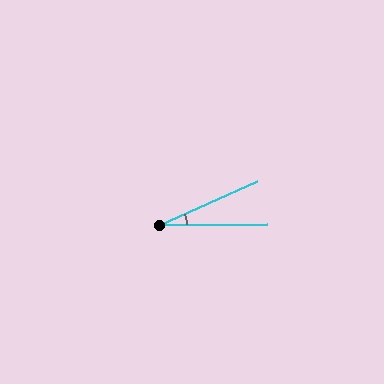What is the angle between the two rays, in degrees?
Approximately 23 degrees.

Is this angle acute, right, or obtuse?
It is acute.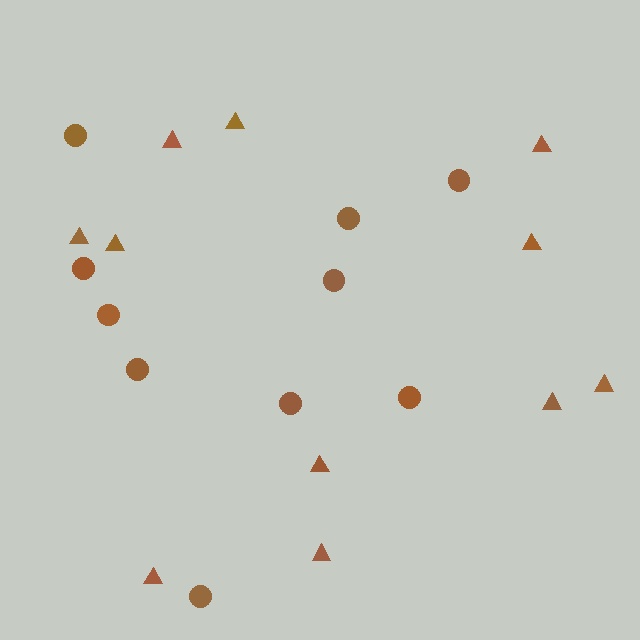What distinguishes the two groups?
There are 2 groups: one group of triangles (11) and one group of circles (10).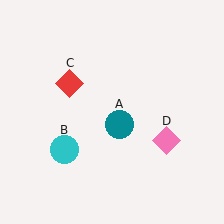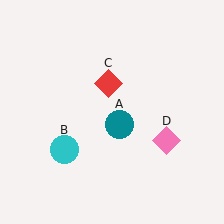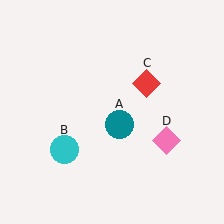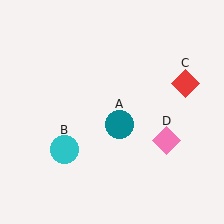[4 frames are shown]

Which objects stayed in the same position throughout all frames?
Teal circle (object A) and cyan circle (object B) and pink diamond (object D) remained stationary.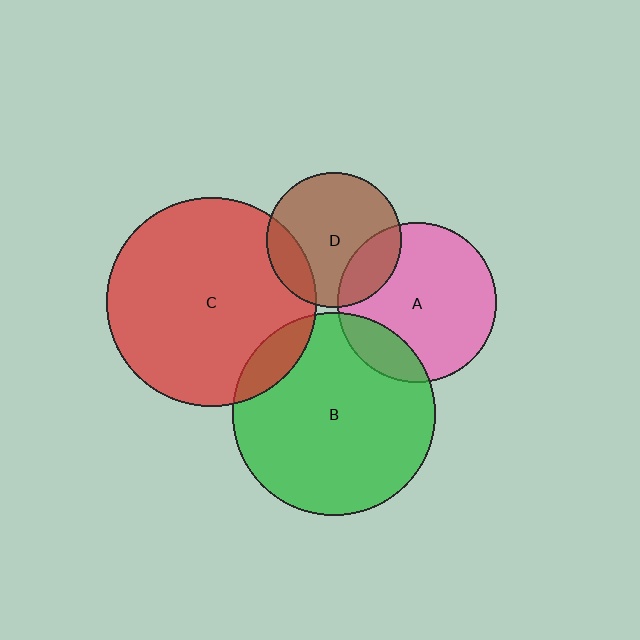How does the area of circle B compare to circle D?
Approximately 2.3 times.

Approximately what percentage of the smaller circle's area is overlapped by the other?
Approximately 20%.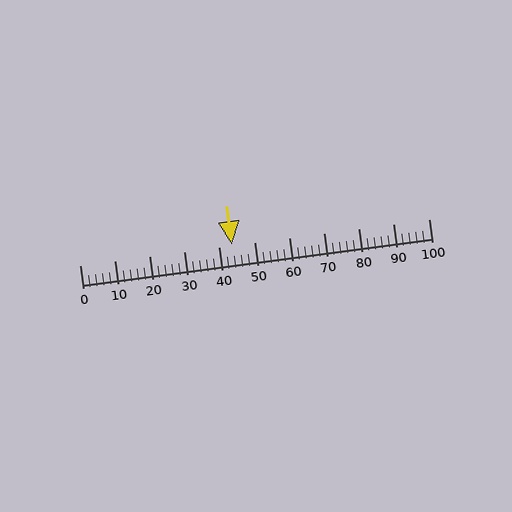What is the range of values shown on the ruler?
The ruler shows values from 0 to 100.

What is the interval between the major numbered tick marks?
The major tick marks are spaced 10 units apart.